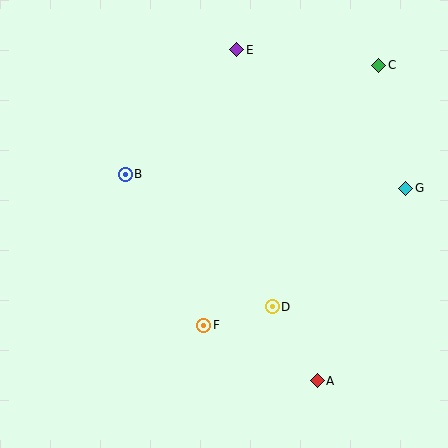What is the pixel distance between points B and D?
The distance between B and D is 198 pixels.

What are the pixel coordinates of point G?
Point G is at (406, 188).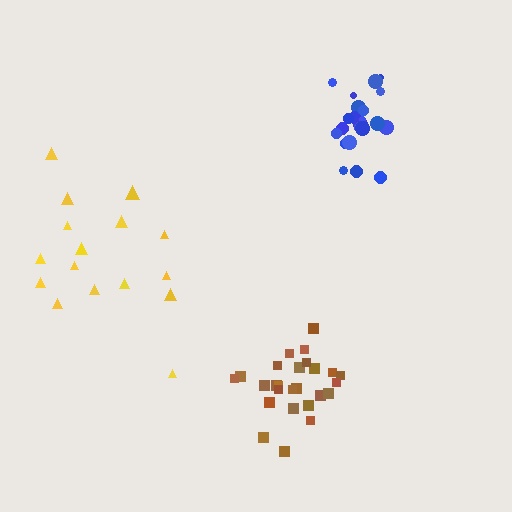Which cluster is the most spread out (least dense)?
Yellow.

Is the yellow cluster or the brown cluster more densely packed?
Brown.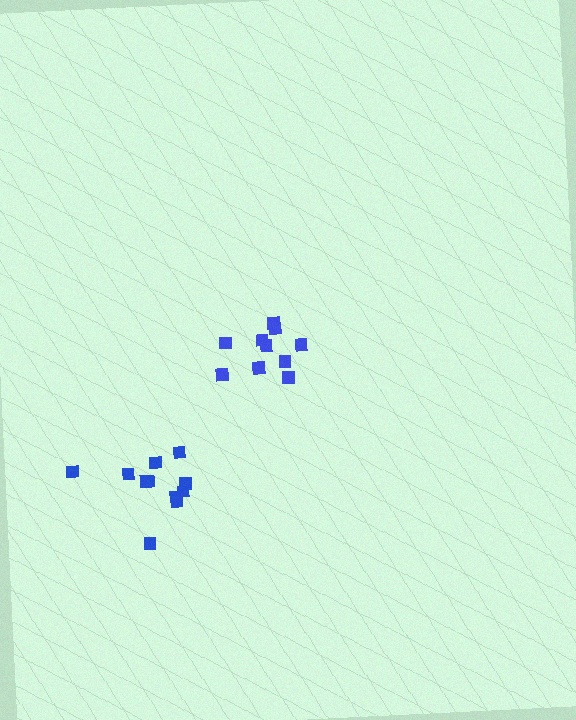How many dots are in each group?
Group 1: 11 dots, Group 2: 10 dots (21 total).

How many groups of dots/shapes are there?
There are 2 groups.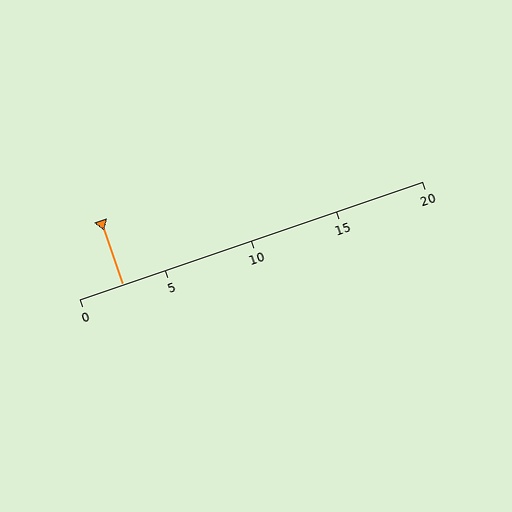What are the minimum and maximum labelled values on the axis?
The axis runs from 0 to 20.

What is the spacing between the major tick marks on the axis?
The major ticks are spaced 5 apart.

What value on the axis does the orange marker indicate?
The marker indicates approximately 2.5.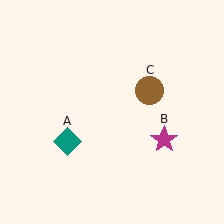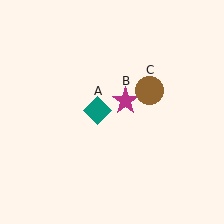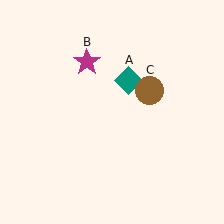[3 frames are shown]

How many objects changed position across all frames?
2 objects changed position: teal diamond (object A), magenta star (object B).